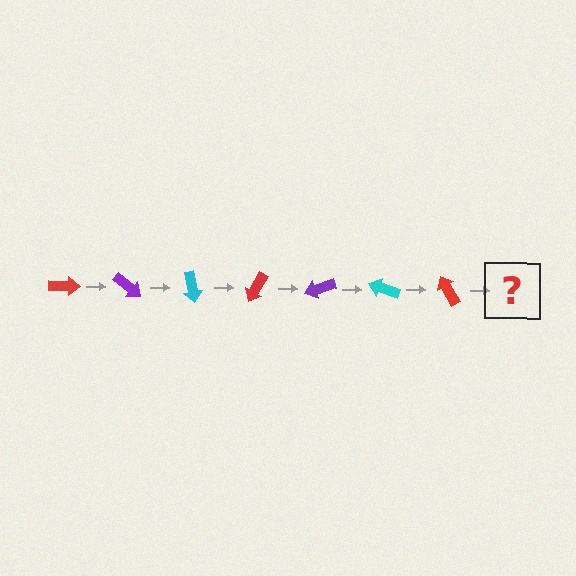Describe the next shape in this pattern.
It should be a purple arrow, rotated 280 degrees from the start.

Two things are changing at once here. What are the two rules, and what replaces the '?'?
The two rules are that it rotates 40 degrees each step and the color cycles through red, purple, and cyan. The '?' should be a purple arrow, rotated 280 degrees from the start.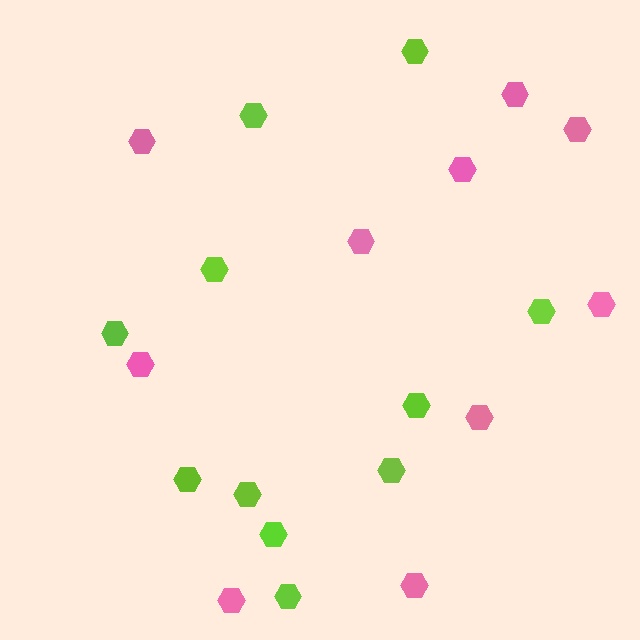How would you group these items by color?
There are 2 groups: one group of lime hexagons (11) and one group of pink hexagons (10).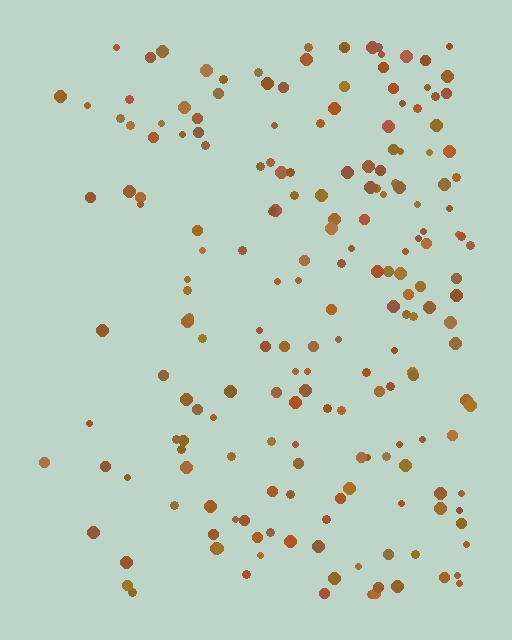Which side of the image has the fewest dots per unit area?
The left.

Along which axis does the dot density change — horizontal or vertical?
Horizontal.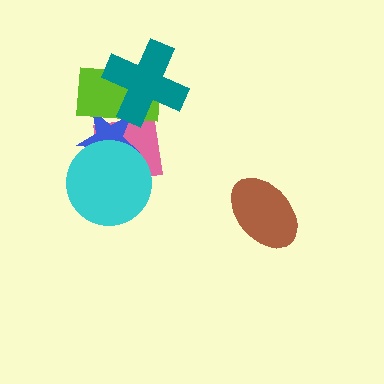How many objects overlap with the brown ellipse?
0 objects overlap with the brown ellipse.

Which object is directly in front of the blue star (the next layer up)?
The lime rectangle is directly in front of the blue star.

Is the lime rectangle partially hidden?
Yes, it is partially covered by another shape.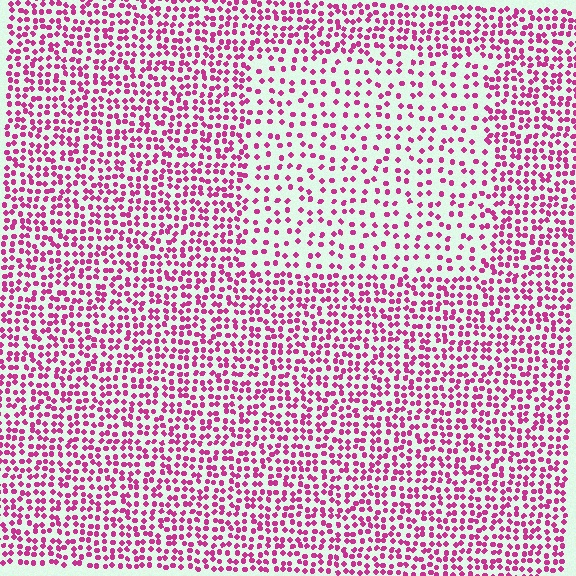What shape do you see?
I see a rectangle.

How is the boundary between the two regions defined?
The boundary is defined by a change in element density (approximately 1.9x ratio). All elements are the same color, size, and shape.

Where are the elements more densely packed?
The elements are more densely packed outside the rectangle boundary.